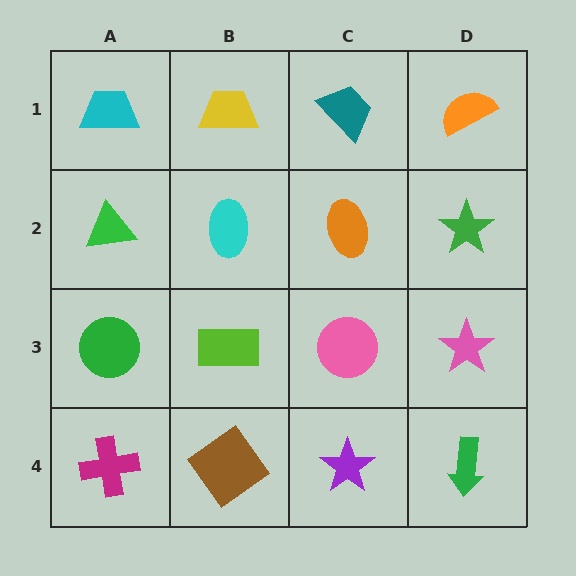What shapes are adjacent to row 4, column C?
A pink circle (row 3, column C), a brown diamond (row 4, column B), a green arrow (row 4, column D).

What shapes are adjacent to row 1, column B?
A cyan ellipse (row 2, column B), a cyan trapezoid (row 1, column A), a teal trapezoid (row 1, column C).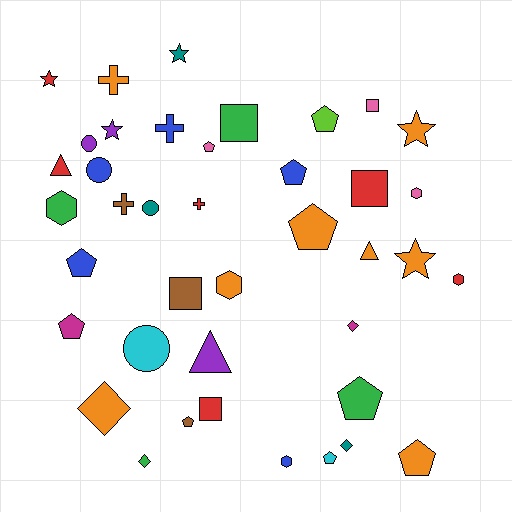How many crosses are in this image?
There are 4 crosses.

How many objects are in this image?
There are 40 objects.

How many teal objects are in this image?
There are 3 teal objects.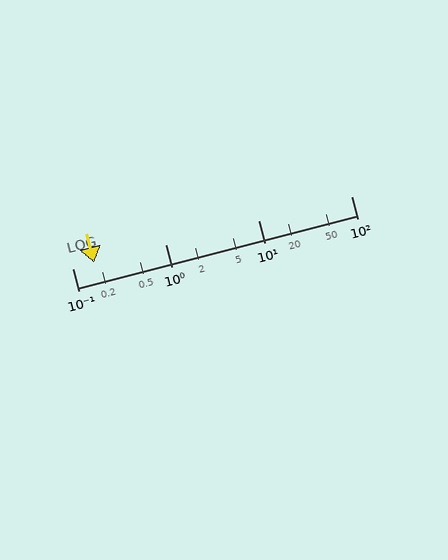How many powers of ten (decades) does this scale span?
The scale spans 3 decades, from 0.1 to 100.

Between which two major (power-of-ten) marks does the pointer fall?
The pointer is between 0.1 and 1.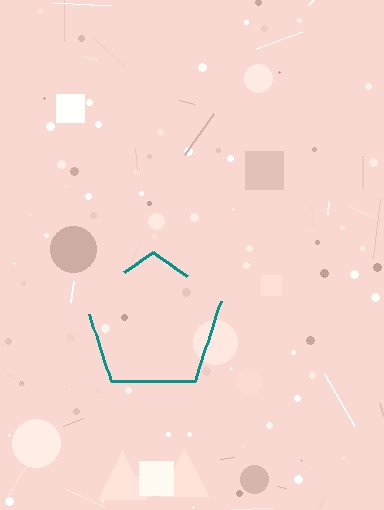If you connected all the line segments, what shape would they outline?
They would outline a pentagon.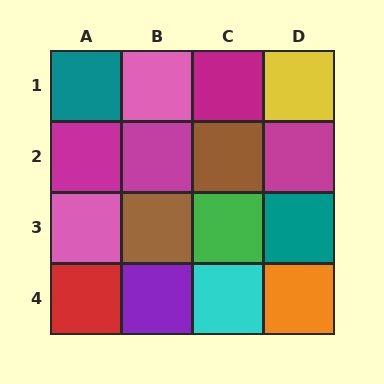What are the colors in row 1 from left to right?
Teal, pink, magenta, yellow.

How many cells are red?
1 cell is red.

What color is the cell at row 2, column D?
Magenta.